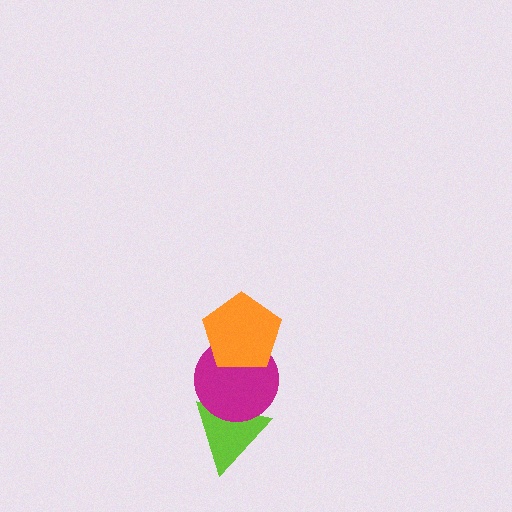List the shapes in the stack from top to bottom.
From top to bottom: the orange pentagon, the magenta circle, the lime triangle.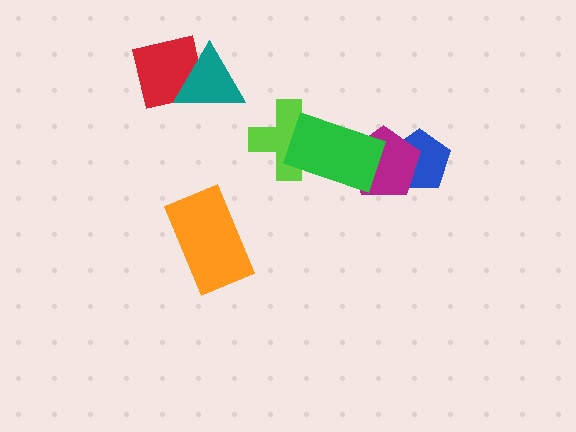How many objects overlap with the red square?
1 object overlaps with the red square.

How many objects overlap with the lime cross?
1 object overlaps with the lime cross.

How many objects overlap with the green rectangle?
2 objects overlap with the green rectangle.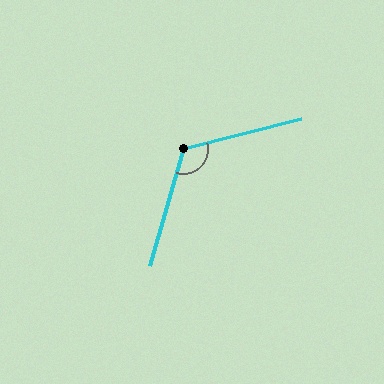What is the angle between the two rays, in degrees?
Approximately 120 degrees.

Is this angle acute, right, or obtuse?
It is obtuse.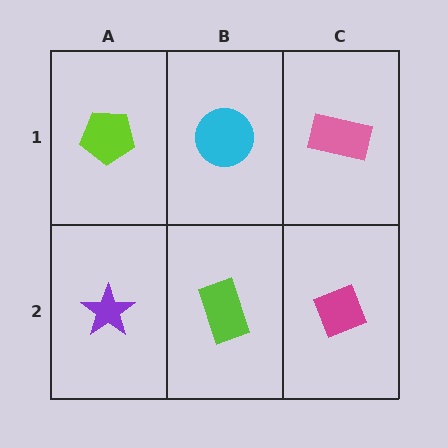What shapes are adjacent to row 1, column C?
A magenta diamond (row 2, column C), a cyan circle (row 1, column B).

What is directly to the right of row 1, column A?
A cyan circle.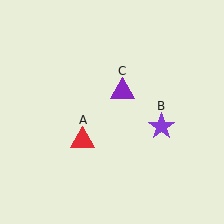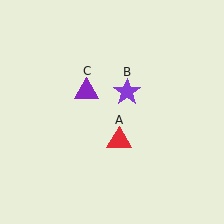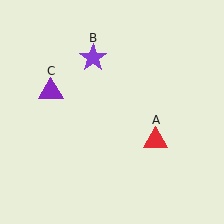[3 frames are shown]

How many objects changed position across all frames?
3 objects changed position: red triangle (object A), purple star (object B), purple triangle (object C).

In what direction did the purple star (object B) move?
The purple star (object B) moved up and to the left.